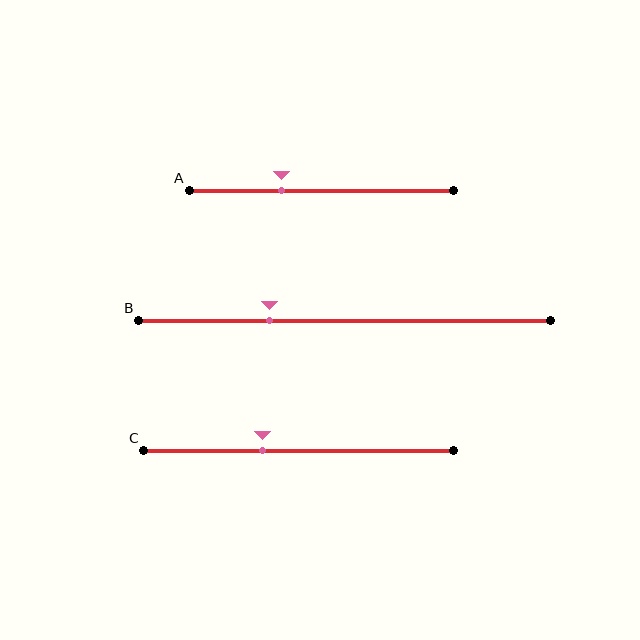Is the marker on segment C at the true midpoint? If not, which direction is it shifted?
No, the marker on segment C is shifted to the left by about 12% of the segment length.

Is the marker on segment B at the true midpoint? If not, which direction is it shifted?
No, the marker on segment B is shifted to the left by about 18% of the segment length.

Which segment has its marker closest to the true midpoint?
Segment C has its marker closest to the true midpoint.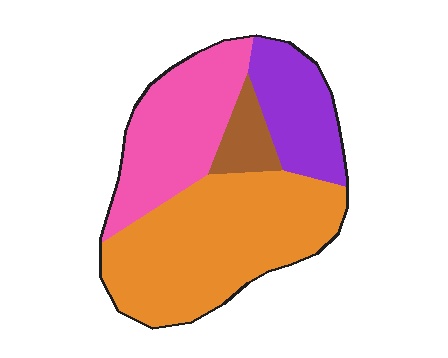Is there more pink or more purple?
Pink.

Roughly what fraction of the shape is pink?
Pink covers about 30% of the shape.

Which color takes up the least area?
Brown, at roughly 5%.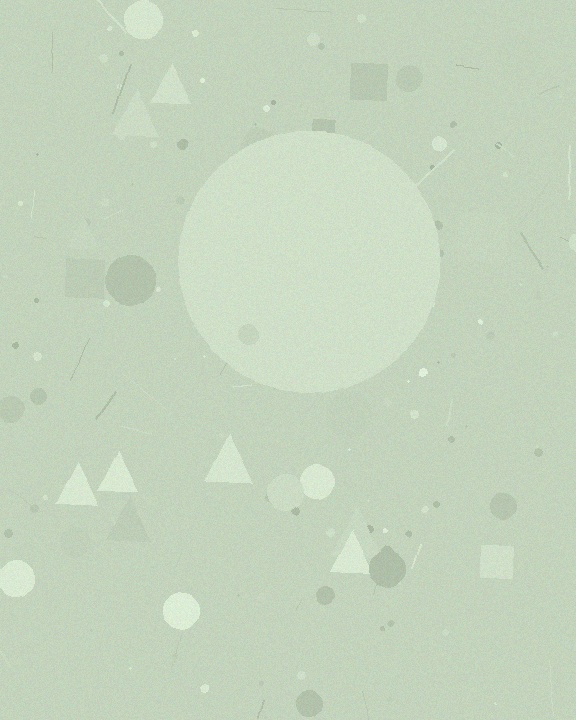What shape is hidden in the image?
A circle is hidden in the image.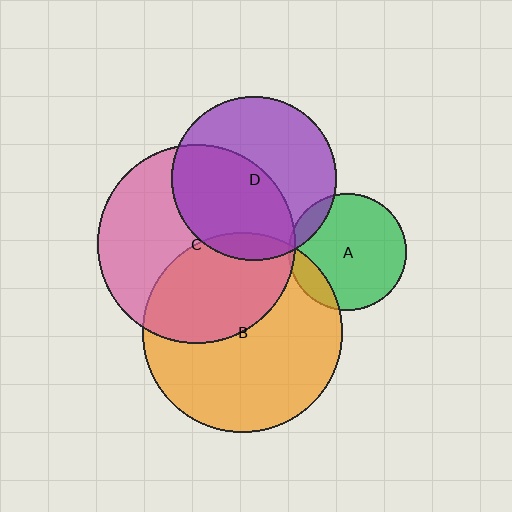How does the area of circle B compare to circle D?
Approximately 1.5 times.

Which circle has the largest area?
Circle B (orange).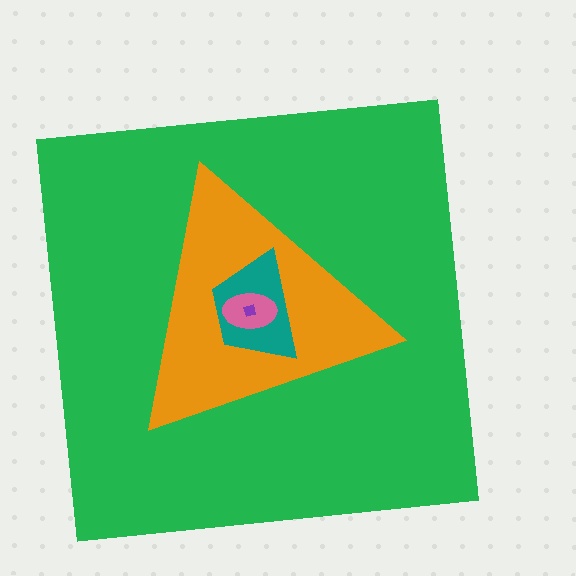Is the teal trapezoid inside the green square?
Yes.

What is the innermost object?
The purple diamond.